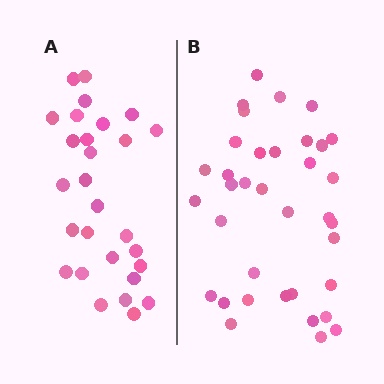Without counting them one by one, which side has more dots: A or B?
Region B (the right region) has more dots.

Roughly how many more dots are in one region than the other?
Region B has roughly 8 or so more dots than region A.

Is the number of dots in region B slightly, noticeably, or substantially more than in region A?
Region B has noticeably more, but not dramatically so. The ratio is roughly 1.3 to 1.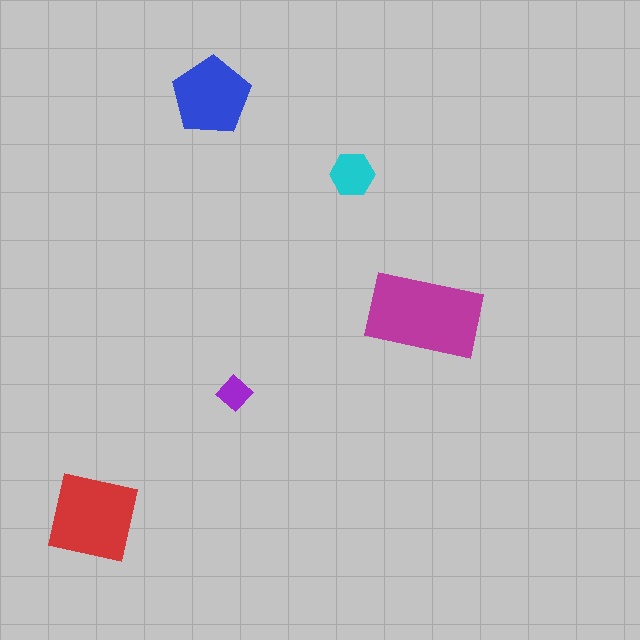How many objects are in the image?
There are 5 objects in the image.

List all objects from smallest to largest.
The purple diamond, the cyan hexagon, the blue pentagon, the red square, the magenta rectangle.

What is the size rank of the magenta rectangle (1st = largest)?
1st.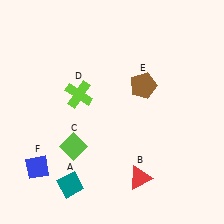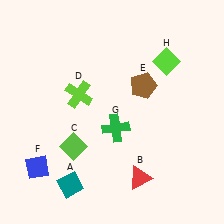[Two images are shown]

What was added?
A green cross (G), a lime diamond (H) were added in Image 2.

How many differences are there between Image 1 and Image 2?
There are 2 differences between the two images.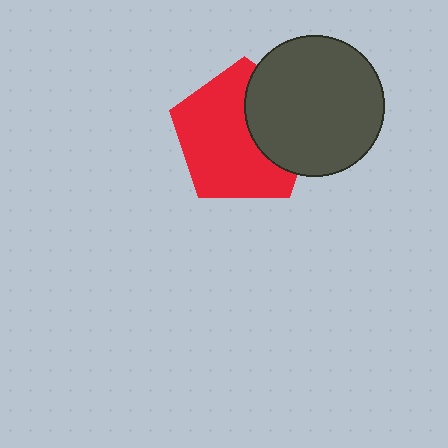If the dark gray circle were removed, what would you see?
You would see the complete red pentagon.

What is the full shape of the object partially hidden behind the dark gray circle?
The partially hidden object is a red pentagon.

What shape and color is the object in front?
The object in front is a dark gray circle.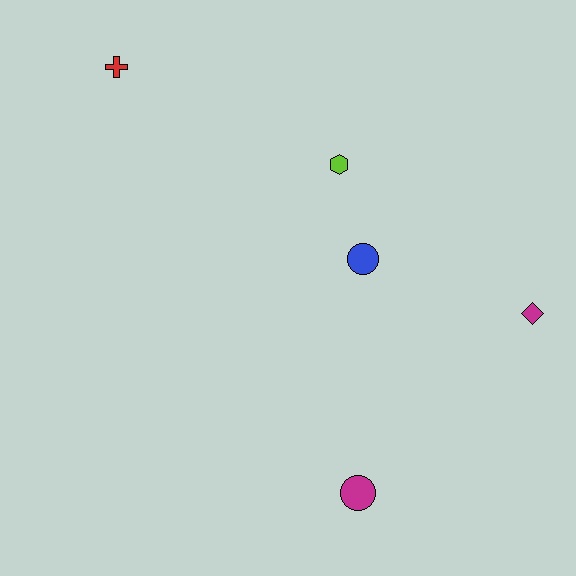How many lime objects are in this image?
There is 1 lime object.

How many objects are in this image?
There are 5 objects.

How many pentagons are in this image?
There are no pentagons.